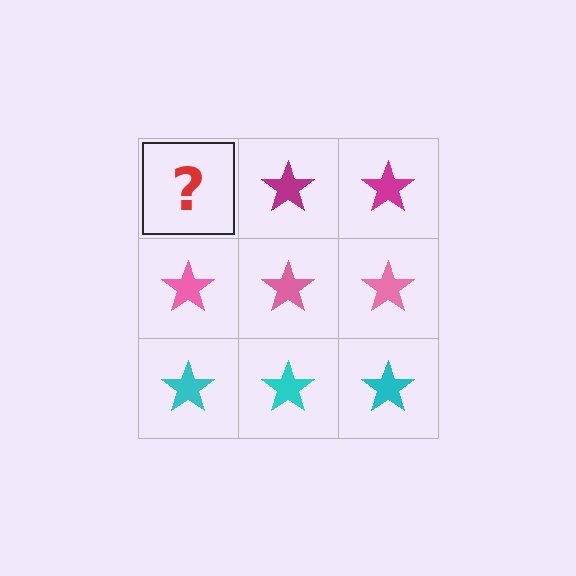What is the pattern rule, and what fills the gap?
The rule is that each row has a consistent color. The gap should be filled with a magenta star.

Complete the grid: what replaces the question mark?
The question mark should be replaced with a magenta star.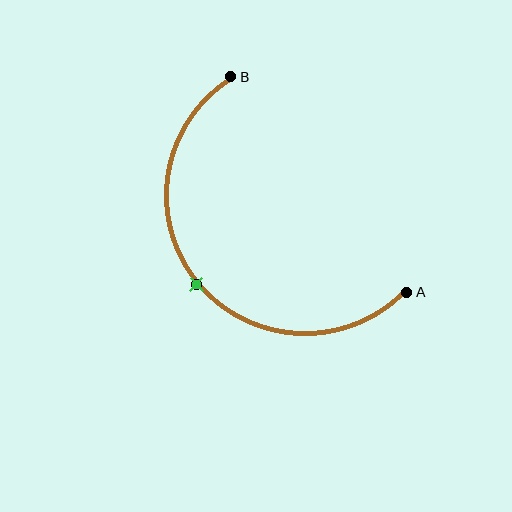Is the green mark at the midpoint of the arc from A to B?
Yes. The green mark lies on the arc at equal arc-length from both A and B — it is the arc midpoint.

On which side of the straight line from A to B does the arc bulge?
The arc bulges below and to the left of the straight line connecting A and B.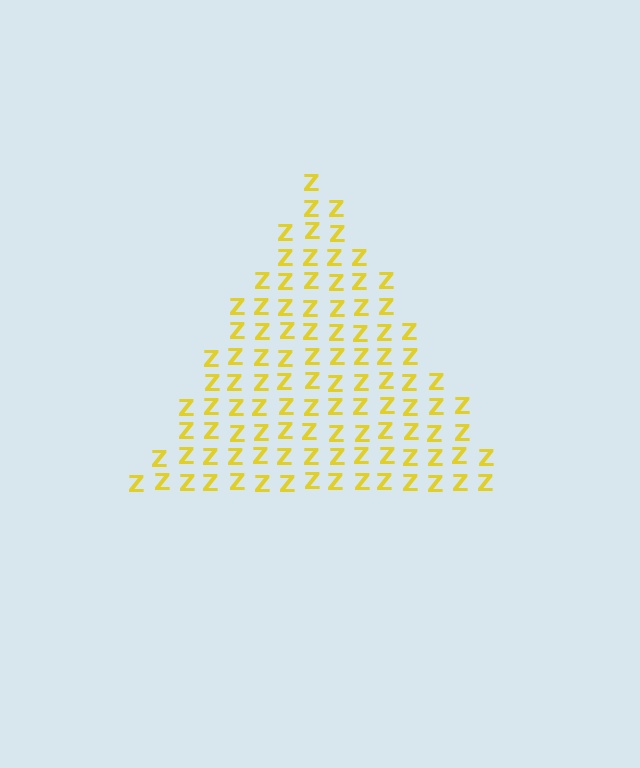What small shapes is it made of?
It is made of small letter Z's.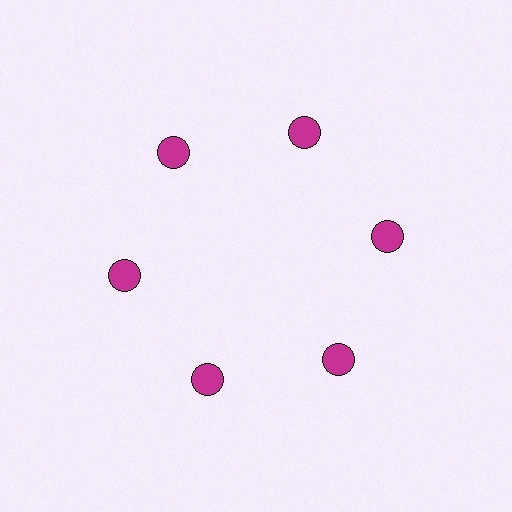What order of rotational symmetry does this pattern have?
This pattern has 6-fold rotational symmetry.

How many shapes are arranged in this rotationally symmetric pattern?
There are 6 shapes, arranged in 6 groups of 1.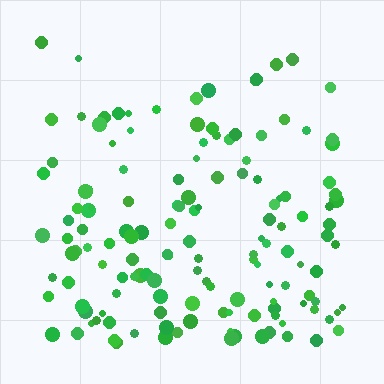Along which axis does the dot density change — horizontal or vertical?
Vertical.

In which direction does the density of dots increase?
From top to bottom, with the bottom side densest.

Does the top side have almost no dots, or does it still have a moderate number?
Still a moderate number, just noticeably fewer than the bottom.